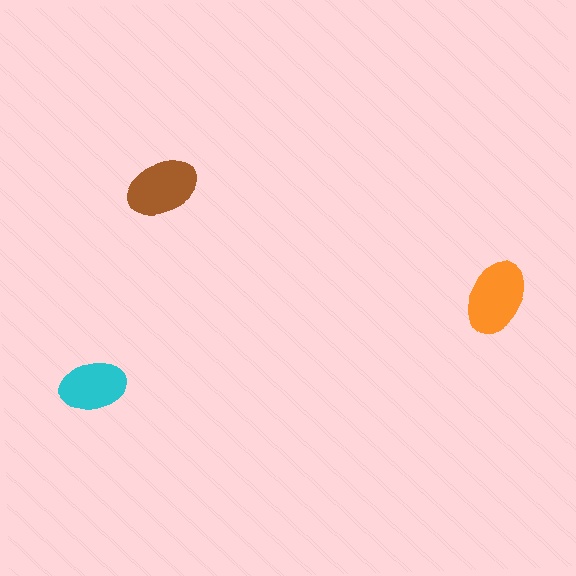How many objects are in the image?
There are 3 objects in the image.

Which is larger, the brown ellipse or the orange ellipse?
The orange one.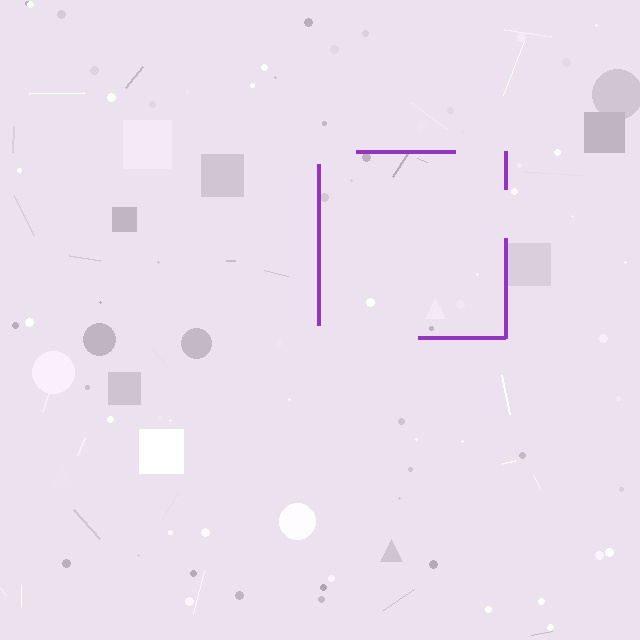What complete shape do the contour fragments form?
The contour fragments form a square.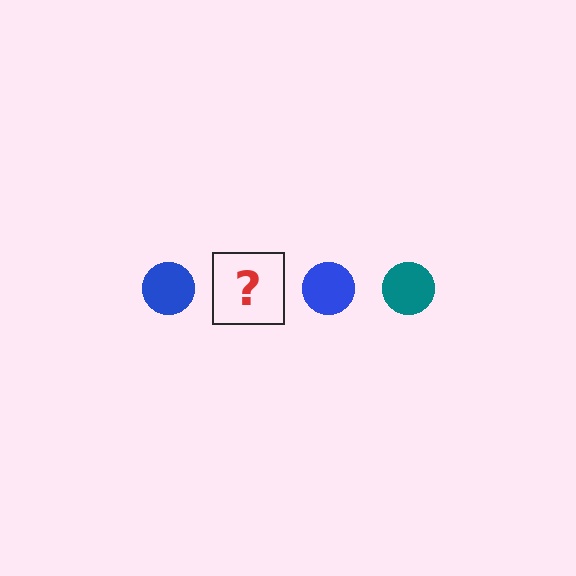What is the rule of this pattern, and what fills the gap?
The rule is that the pattern cycles through blue, teal circles. The gap should be filled with a teal circle.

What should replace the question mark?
The question mark should be replaced with a teal circle.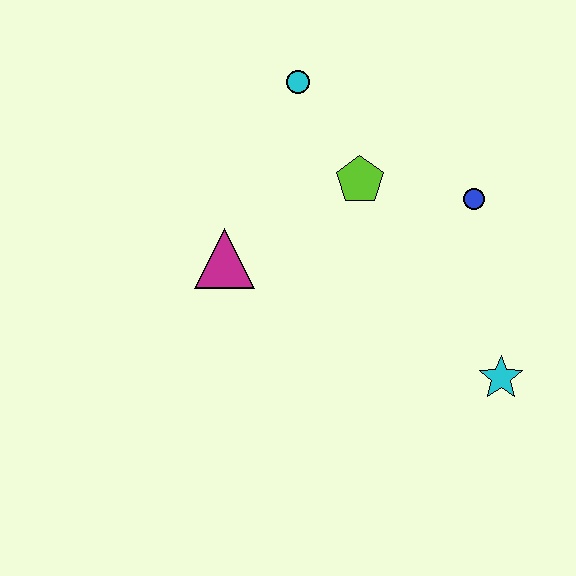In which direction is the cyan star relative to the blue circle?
The cyan star is below the blue circle.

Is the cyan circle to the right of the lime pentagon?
No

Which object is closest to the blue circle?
The lime pentagon is closest to the blue circle.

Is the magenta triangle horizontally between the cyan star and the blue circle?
No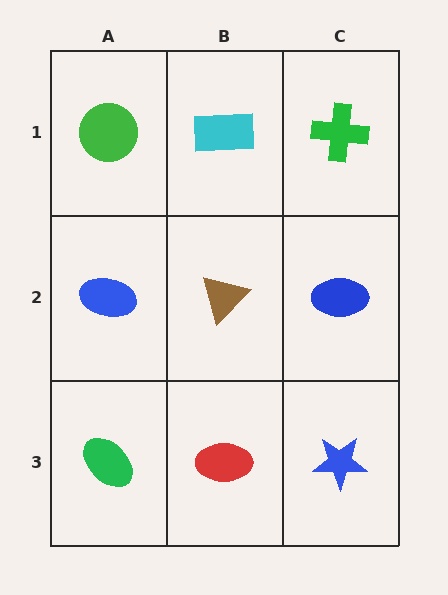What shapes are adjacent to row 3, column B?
A brown triangle (row 2, column B), a green ellipse (row 3, column A), a blue star (row 3, column C).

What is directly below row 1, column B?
A brown triangle.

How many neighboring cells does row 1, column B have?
3.